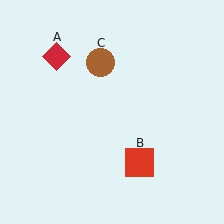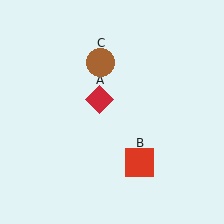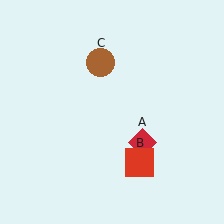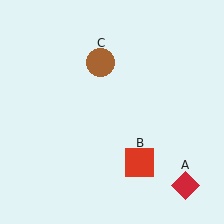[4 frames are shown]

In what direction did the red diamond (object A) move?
The red diamond (object A) moved down and to the right.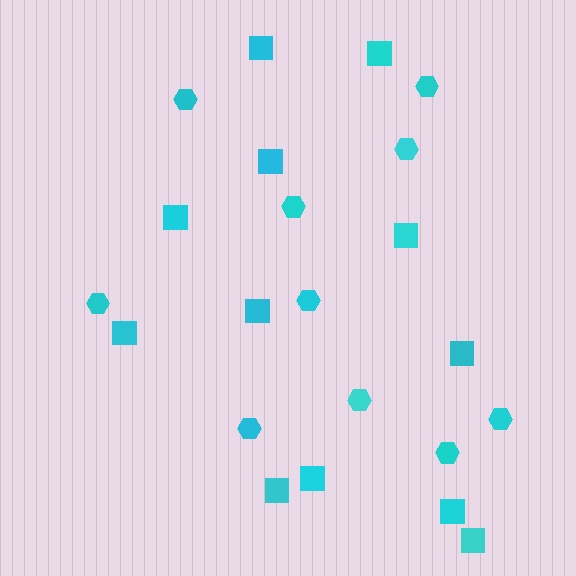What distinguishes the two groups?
There are 2 groups: one group of squares (12) and one group of hexagons (10).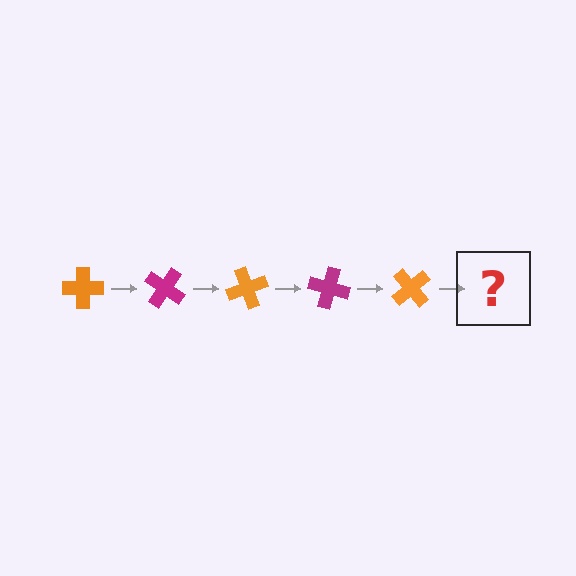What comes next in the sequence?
The next element should be a magenta cross, rotated 175 degrees from the start.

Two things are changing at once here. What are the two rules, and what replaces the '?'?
The two rules are that it rotates 35 degrees each step and the color cycles through orange and magenta. The '?' should be a magenta cross, rotated 175 degrees from the start.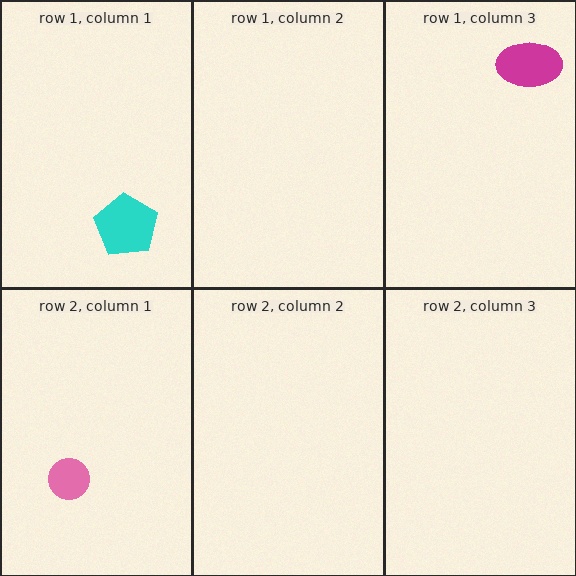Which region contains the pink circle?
The row 2, column 1 region.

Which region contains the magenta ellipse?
The row 1, column 3 region.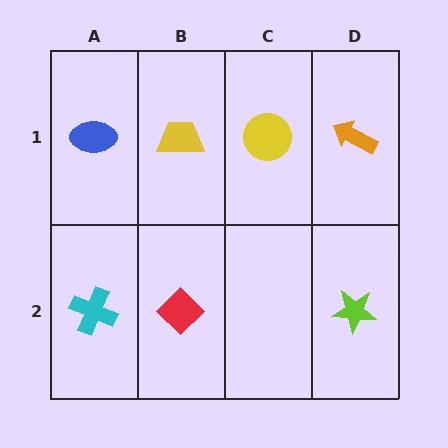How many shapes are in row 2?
3 shapes.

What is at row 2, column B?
A red diamond.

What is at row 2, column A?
A cyan cross.